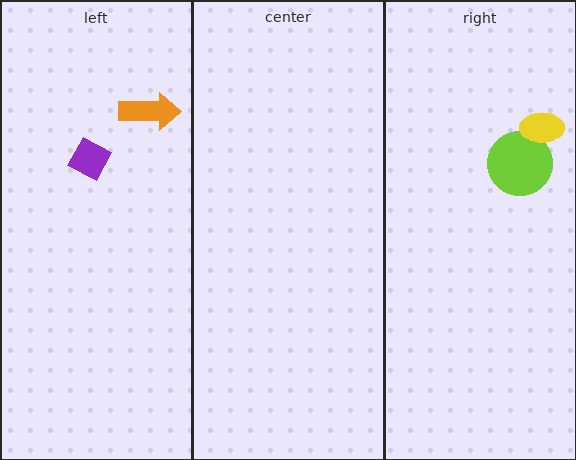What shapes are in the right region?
The lime circle, the yellow ellipse.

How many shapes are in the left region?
2.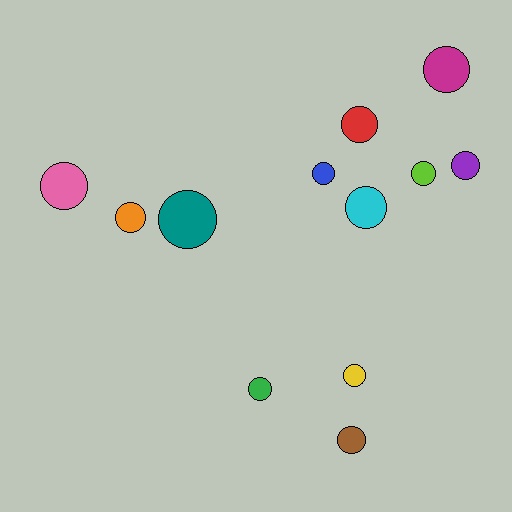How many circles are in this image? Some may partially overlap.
There are 12 circles.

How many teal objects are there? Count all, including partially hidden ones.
There is 1 teal object.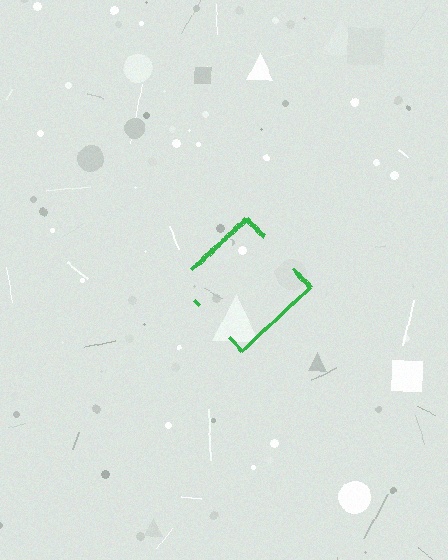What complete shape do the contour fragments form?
The contour fragments form a diamond.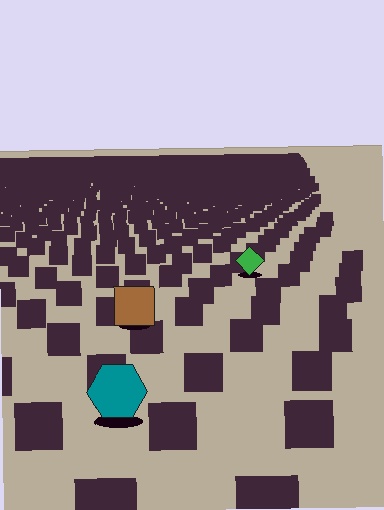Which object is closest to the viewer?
The teal hexagon is closest. The texture marks near it are larger and more spread out.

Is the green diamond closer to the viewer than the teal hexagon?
No. The teal hexagon is closer — you can tell from the texture gradient: the ground texture is coarser near it.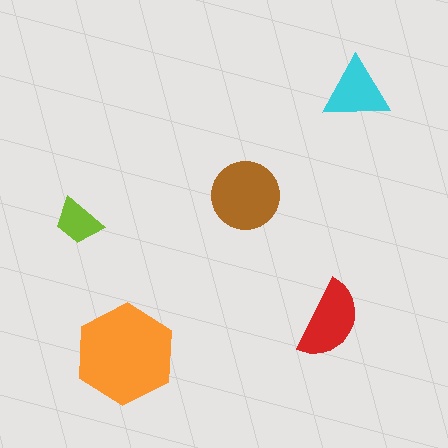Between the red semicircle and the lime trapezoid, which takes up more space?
The red semicircle.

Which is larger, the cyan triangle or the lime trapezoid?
The cyan triangle.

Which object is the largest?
The orange hexagon.